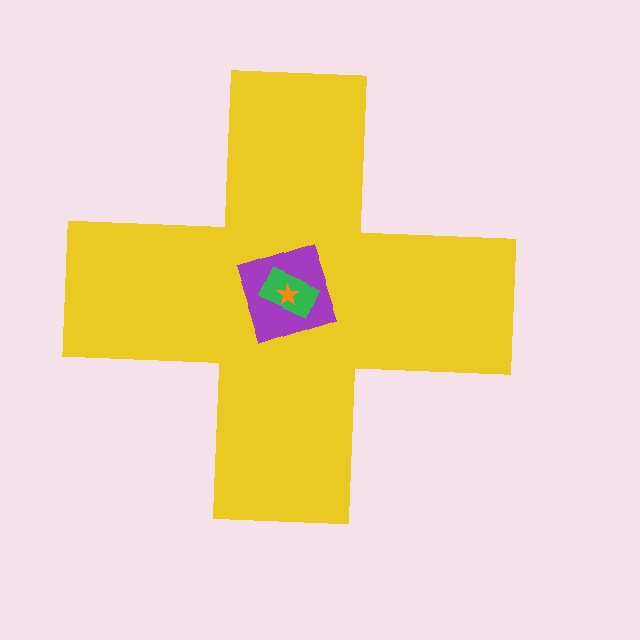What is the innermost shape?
The orange star.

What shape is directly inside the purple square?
The green rectangle.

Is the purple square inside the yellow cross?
Yes.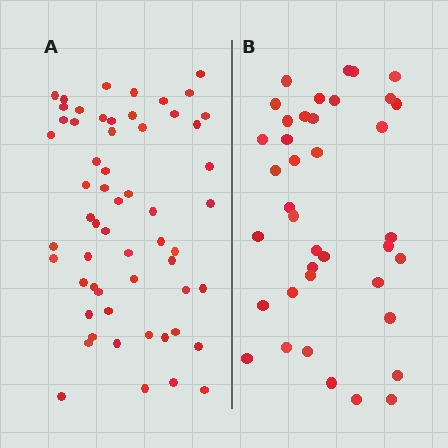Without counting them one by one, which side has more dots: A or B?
Region A (the left region) has more dots.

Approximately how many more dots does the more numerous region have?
Region A has approximately 20 more dots than region B.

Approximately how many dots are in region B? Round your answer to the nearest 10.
About 40 dots. (The exact count is 39, which rounds to 40.)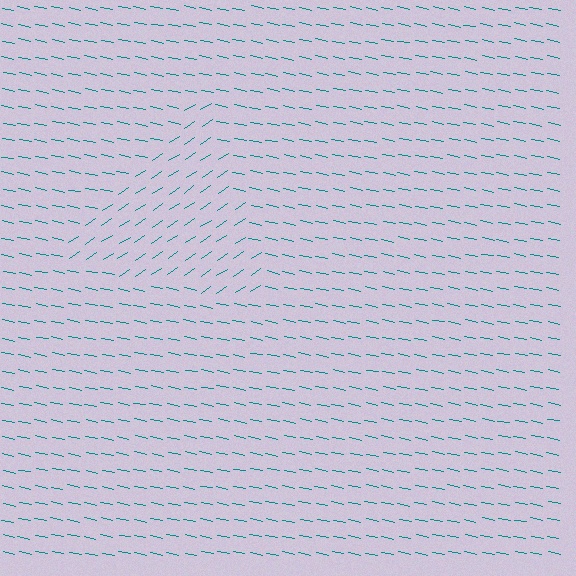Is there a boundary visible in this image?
Yes, there is a texture boundary formed by a change in line orientation.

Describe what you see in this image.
The image is filled with small teal line segments. A triangle region in the image has lines oriented differently from the surrounding lines, creating a visible texture boundary.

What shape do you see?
I see a triangle.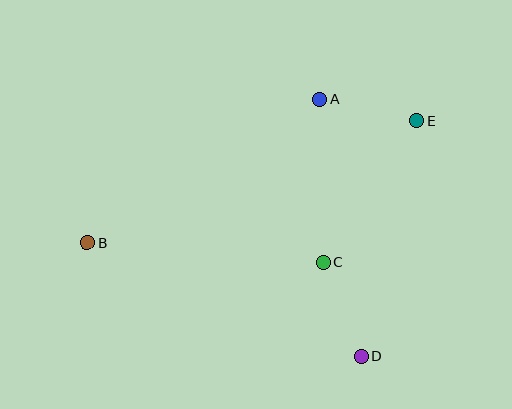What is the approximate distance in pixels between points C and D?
The distance between C and D is approximately 102 pixels.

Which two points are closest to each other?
Points A and E are closest to each other.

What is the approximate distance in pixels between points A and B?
The distance between A and B is approximately 273 pixels.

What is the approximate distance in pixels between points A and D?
The distance between A and D is approximately 261 pixels.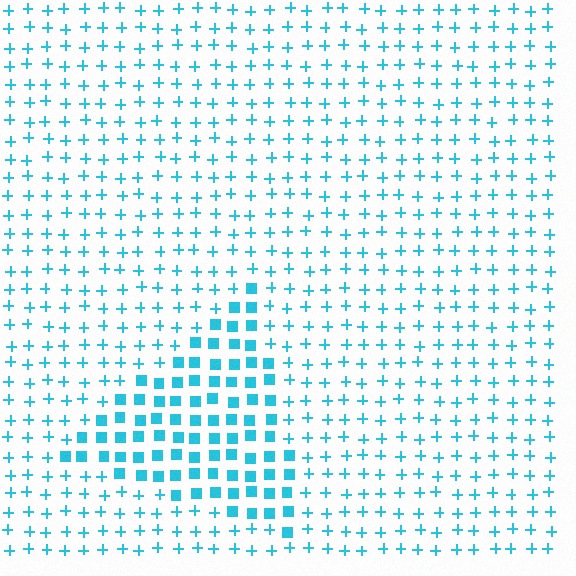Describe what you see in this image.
The image is filled with small cyan elements arranged in a uniform grid. A triangle-shaped region contains squares, while the surrounding area contains plus signs. The boundary is defined purely by the change in element shape.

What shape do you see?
I see a triangle.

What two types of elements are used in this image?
The image uses squares inside the triangle region and plus signs outside it.